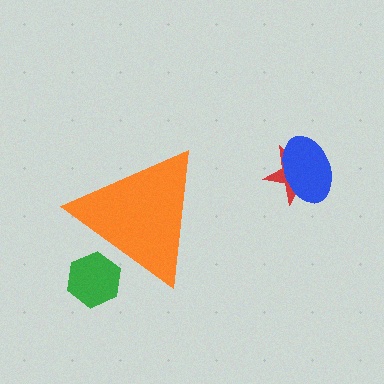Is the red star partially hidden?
No, the red star is fully visible.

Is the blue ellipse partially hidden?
No, the blue ellipse is fully visible.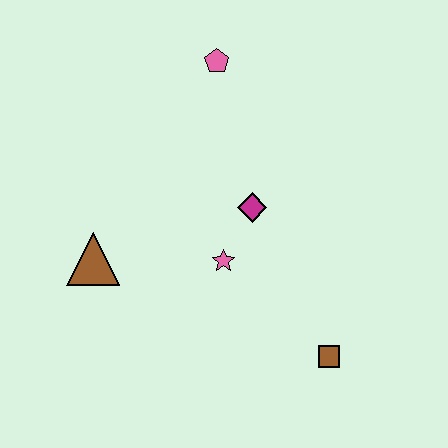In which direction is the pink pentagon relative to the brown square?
The pink pentagon is above the brown square.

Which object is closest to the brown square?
The pink star is closest to the brown square.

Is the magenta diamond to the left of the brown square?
Yes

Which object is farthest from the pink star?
The pink pentagon is farthest from the pink star.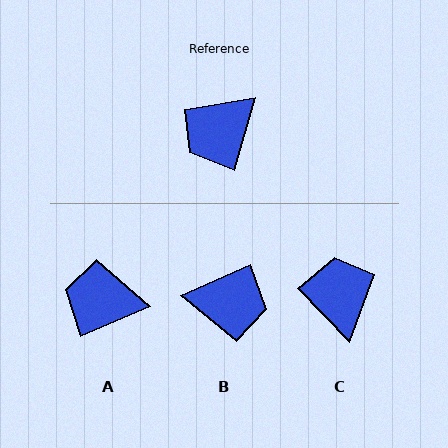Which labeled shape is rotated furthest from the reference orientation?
B, about 131 degrees away.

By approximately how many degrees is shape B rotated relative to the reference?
Approximately 131 degrees counter-clockwise.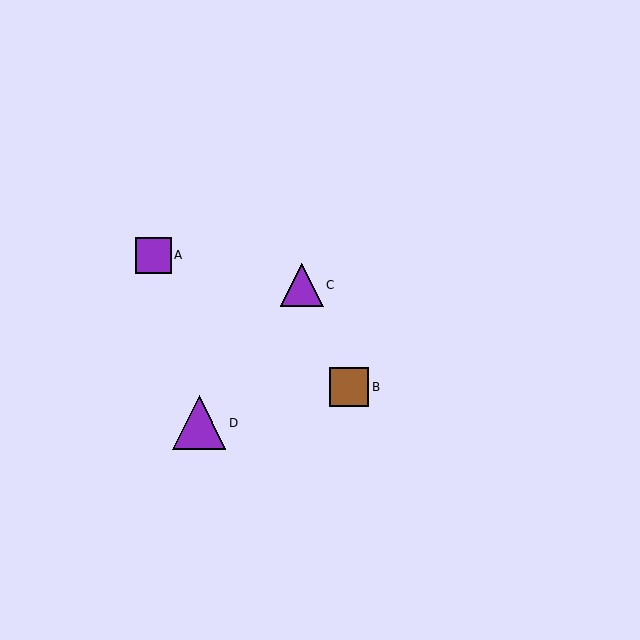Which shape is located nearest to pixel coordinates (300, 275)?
The purple triangle (labeled C) at (302, 285) is nearest to that location.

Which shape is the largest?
The purple triangle (labeled D) is the largest.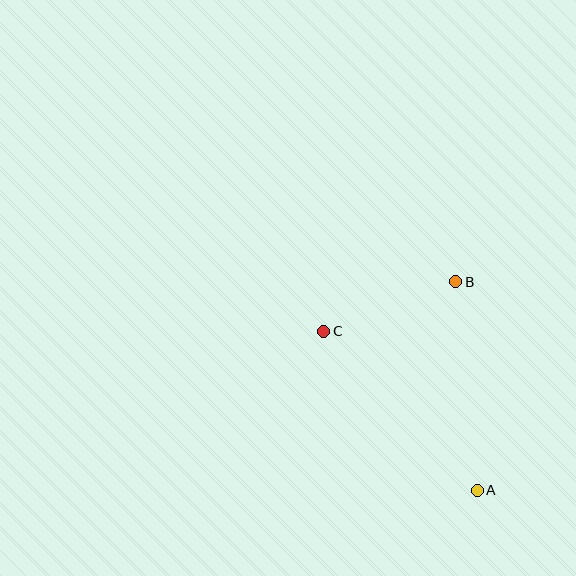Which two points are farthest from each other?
Points A and C are farthest from each other.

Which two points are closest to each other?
Points B and C are closest to each other.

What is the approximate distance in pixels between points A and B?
The distance between A and B is approximately 210 pixels.